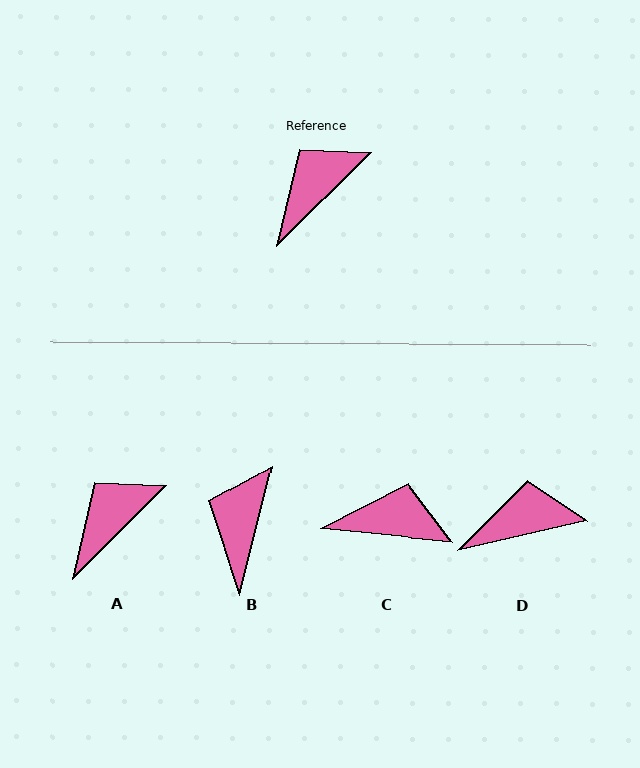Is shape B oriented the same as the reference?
No, it is off by about 31 degrees.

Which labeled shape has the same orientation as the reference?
A.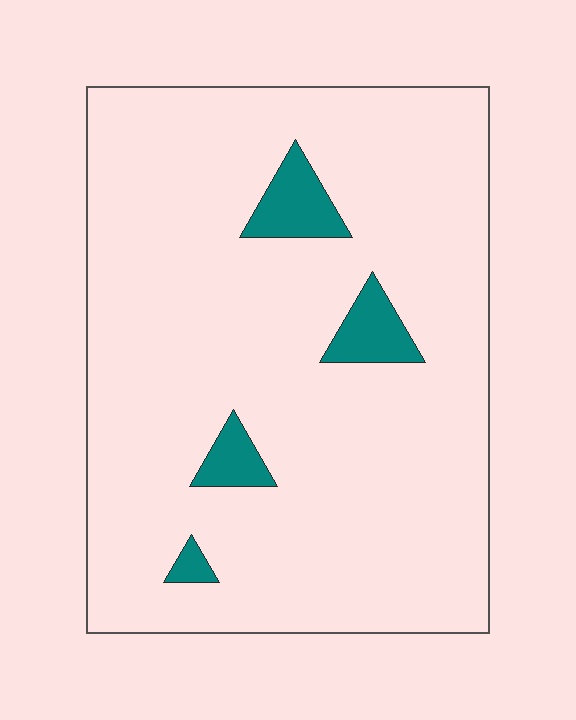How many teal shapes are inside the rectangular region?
4.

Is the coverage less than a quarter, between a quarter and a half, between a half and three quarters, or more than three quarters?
Less than a quarter.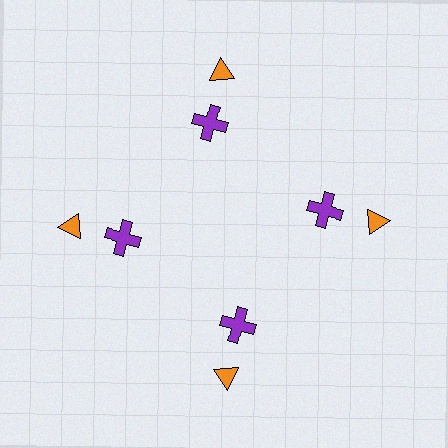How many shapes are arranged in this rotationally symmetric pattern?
There are 8 shapes, arranged in 4 groups of 2.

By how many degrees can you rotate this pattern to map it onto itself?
The pattern maps onto itself every 90 degrees of rotation.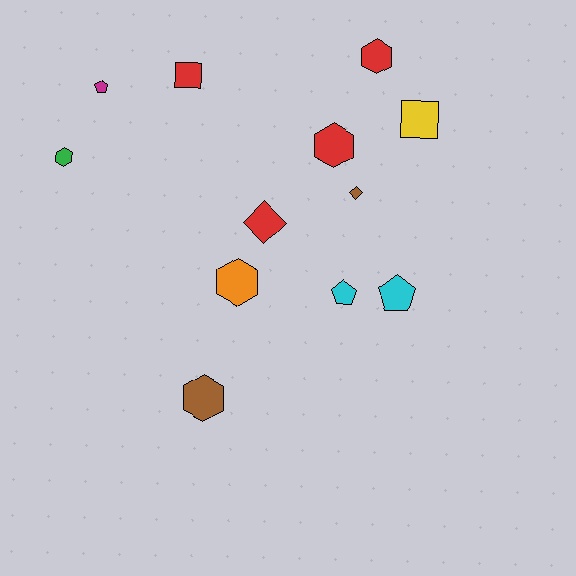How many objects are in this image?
There are 12 objects.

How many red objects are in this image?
There are 4 red objects.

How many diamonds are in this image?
There are 2 diamonds.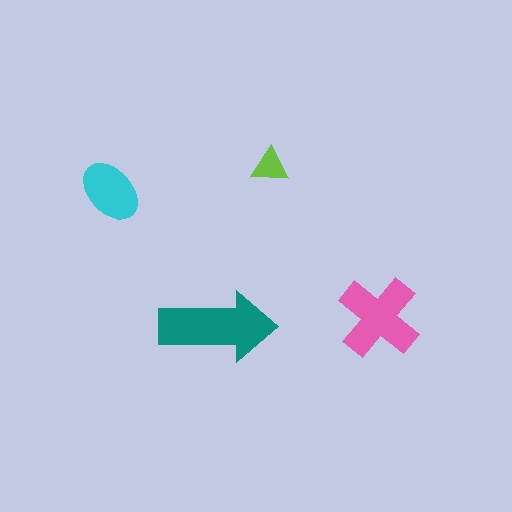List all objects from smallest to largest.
The lime triangle, the cyan ellipse, the pink cross, the teal arrow.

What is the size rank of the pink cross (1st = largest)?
2nd.